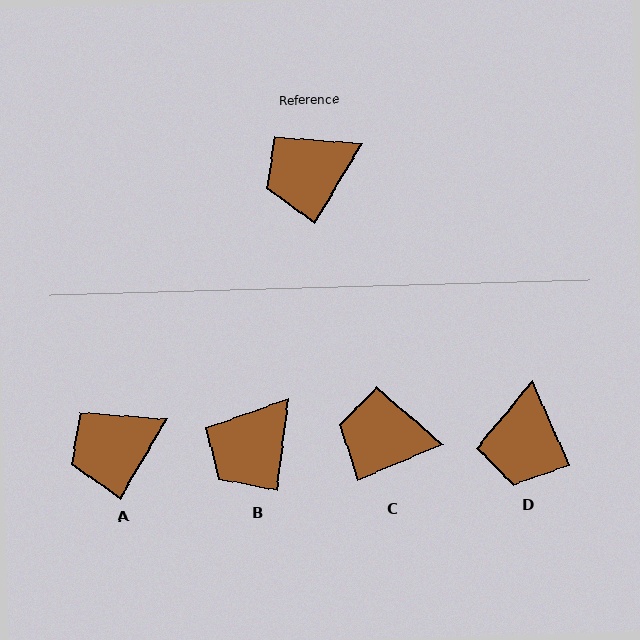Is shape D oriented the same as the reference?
No, it is off by about 54 degrees.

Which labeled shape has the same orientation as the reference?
A.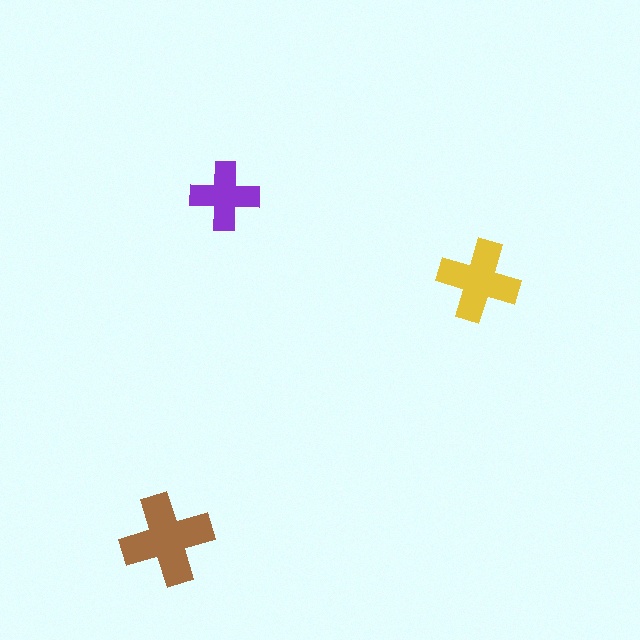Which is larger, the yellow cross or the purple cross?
The yellow one.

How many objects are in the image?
There are 3 objects in the image.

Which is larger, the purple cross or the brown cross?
The brown one.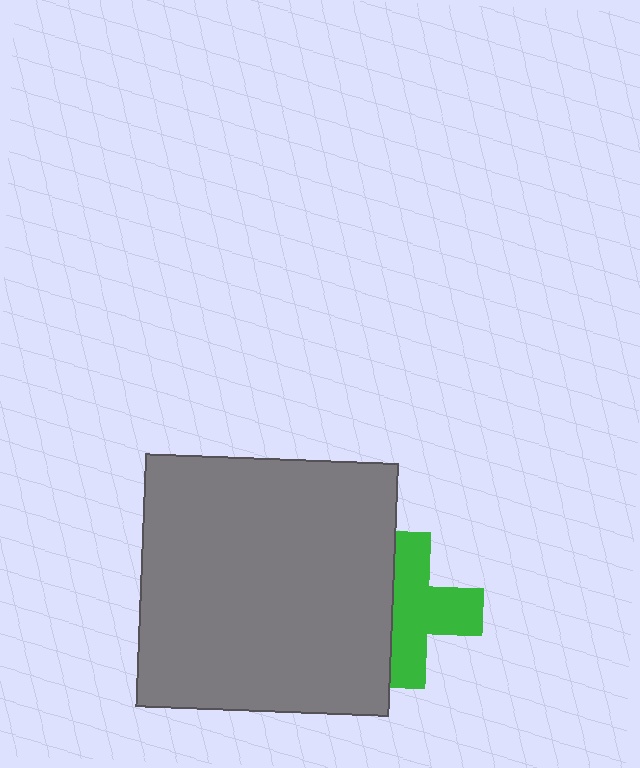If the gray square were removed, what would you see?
You would see the complete green cross.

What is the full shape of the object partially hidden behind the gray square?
The partially hidden object is a green cross.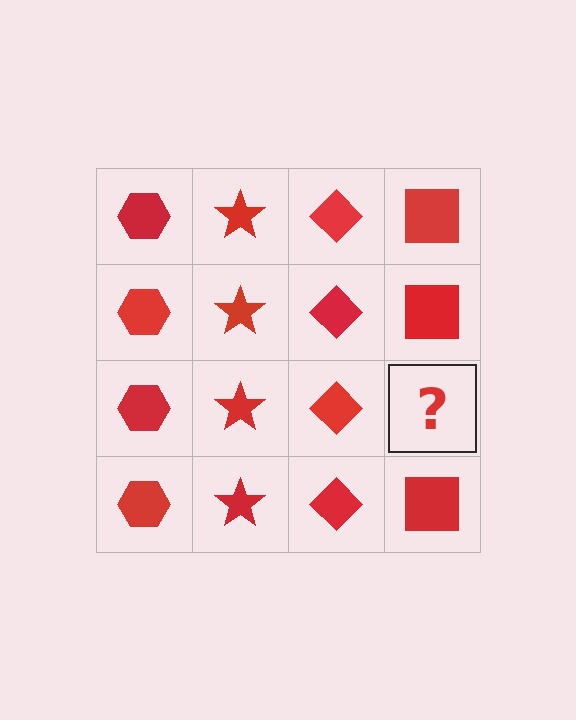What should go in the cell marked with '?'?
The missing cell should contain a red square.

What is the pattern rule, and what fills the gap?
The rule is that each column has a consistent shape. The gap should be filled with a red square.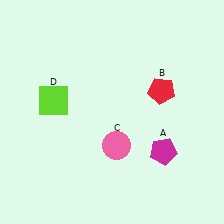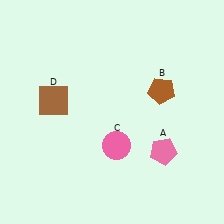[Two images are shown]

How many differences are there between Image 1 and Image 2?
There are 3 differences between the two images.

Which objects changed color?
A changed from magenta to pink. B changed from red to brown. D changed from lime to brown.